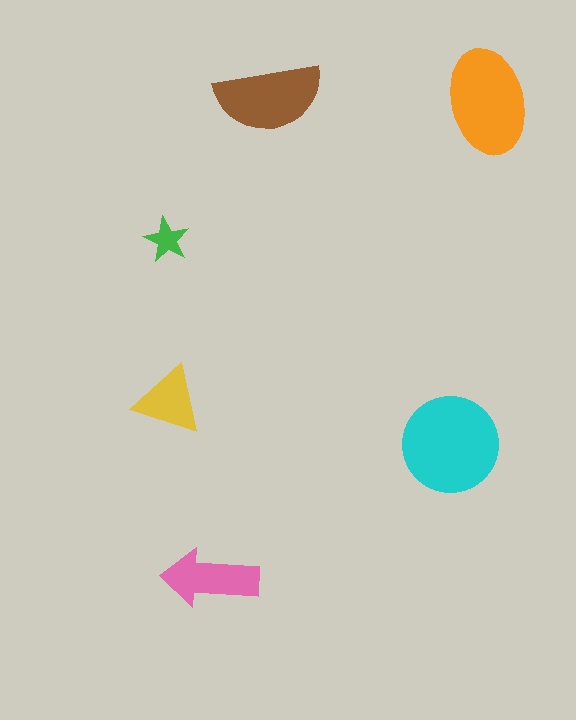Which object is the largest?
The cyan circle.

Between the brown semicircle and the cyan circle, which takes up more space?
The cyan circle.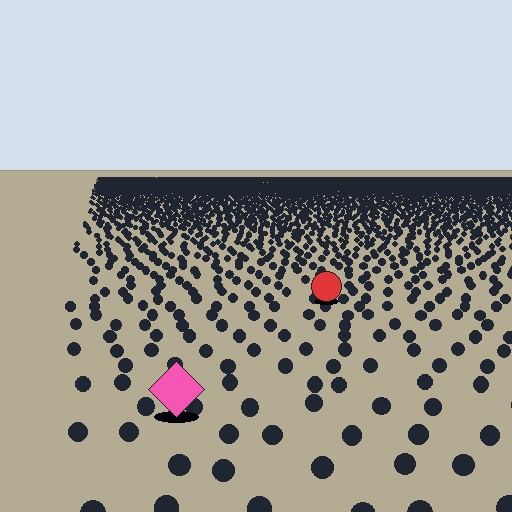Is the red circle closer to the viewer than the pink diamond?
No. The pink diamond is closer — you can tell from the texture gradient: the ground texture is coarser near it.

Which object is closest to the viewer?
The pink diamond is closest. The texture marks near it are larger and more spread out.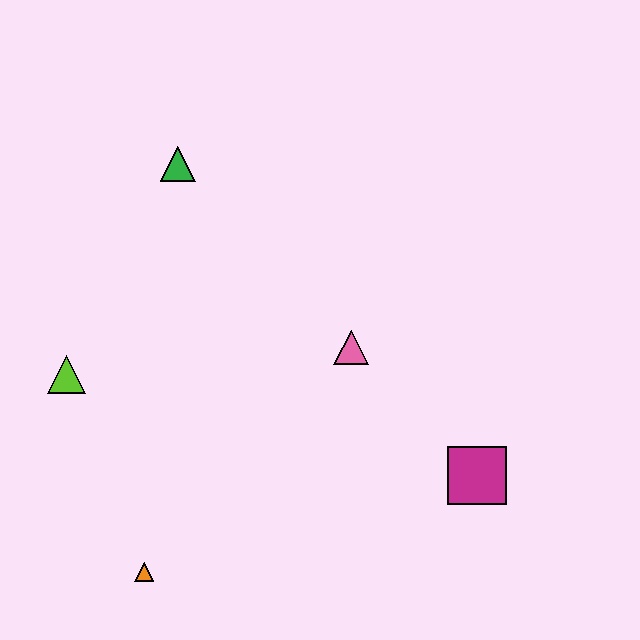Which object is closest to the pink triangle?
The magenta square is closest to the pink triangle.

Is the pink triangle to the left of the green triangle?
No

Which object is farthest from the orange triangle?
The green triangle is farthest from the orange triangle.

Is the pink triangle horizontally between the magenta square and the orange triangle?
Yes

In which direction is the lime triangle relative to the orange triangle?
The lime triangle is above the orange triangle.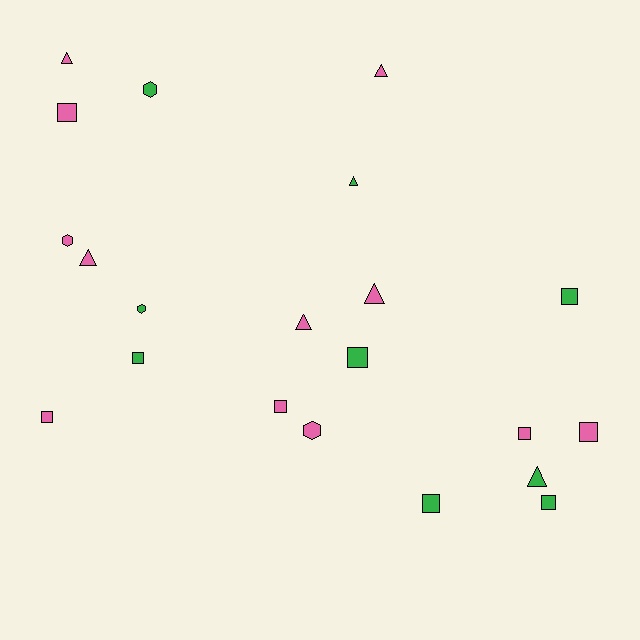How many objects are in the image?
There are 21 objects.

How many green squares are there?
There are 5 green squares.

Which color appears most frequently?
Pink, with 12 objects.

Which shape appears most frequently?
Square, with 10 objects.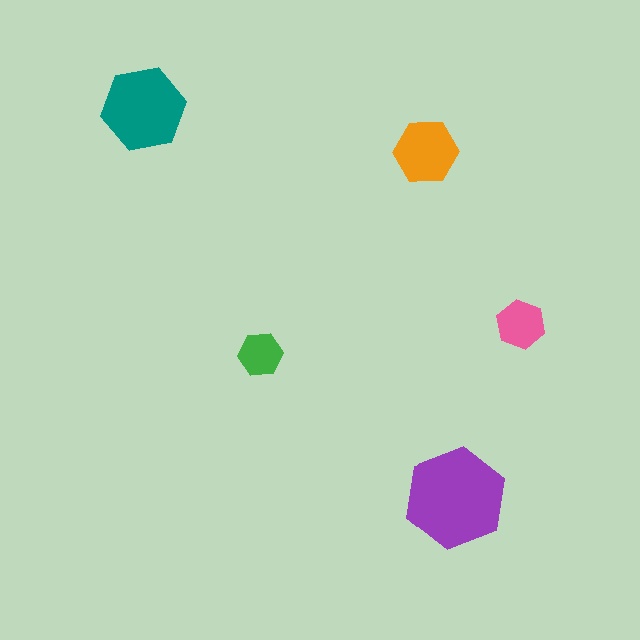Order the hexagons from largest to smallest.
the purple one, the teal one, the orange one, the pink one, the green one.